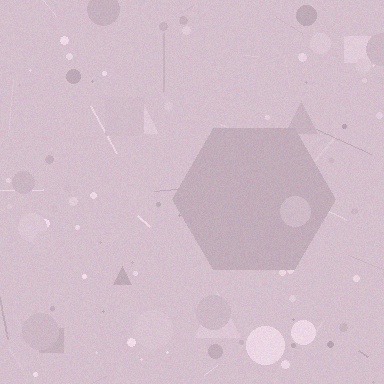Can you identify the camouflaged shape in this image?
The camouflaged shape is a hexagon.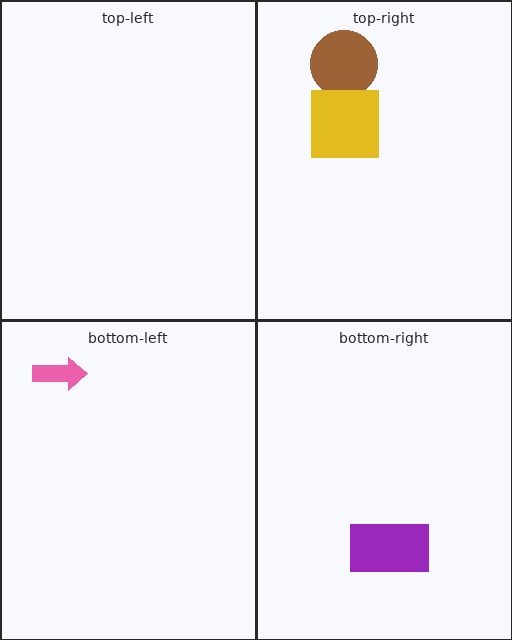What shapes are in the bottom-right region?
The purple rectangle.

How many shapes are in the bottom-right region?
1.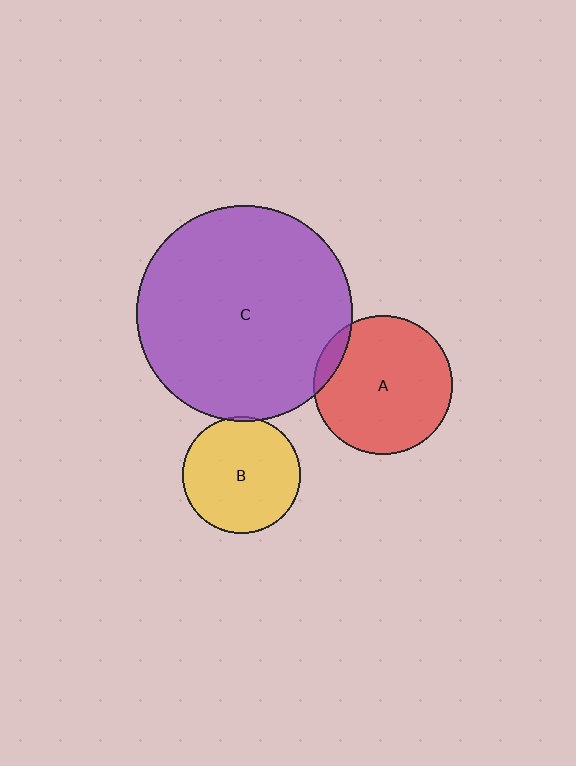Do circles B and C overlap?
Yes.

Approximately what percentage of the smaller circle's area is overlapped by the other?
Approximately 5%.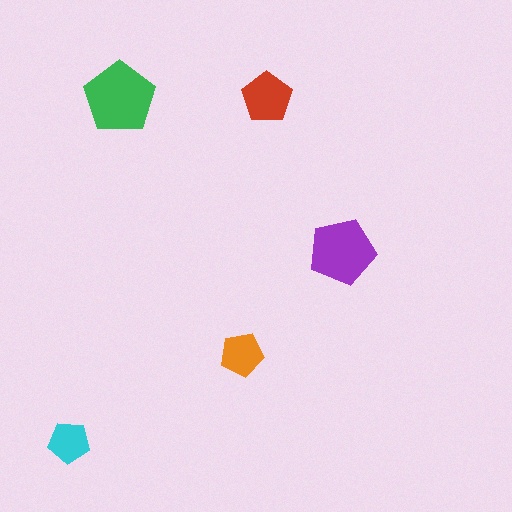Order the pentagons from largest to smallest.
the green one, the purple one, the red one, the orange one, the cyan one.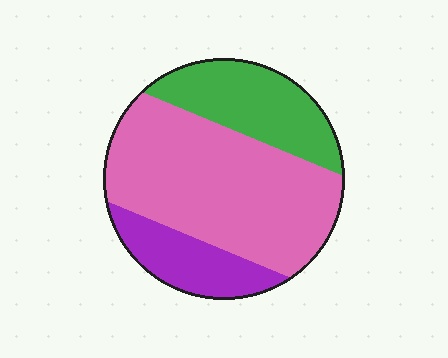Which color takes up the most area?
Pink, at roughly 60%.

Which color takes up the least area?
Purple, at roughly 15%.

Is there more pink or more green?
Pink.